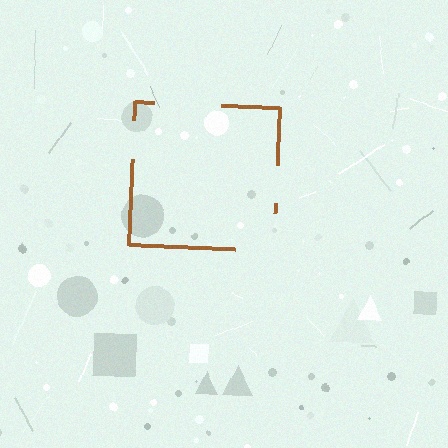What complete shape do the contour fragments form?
The contour fragments form a square.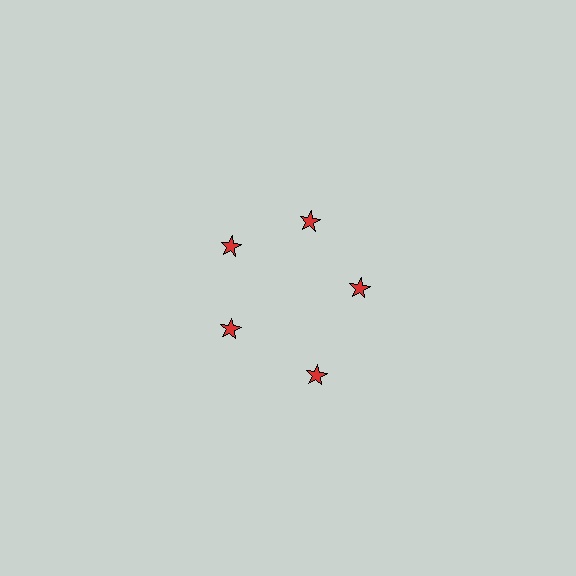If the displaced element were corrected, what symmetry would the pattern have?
It would have 5-fold rotational symmetry — the pattern would map onto itself every 72 degrees.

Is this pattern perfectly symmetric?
No. The 5 red stars are arranged in a ring, but one element near the 5 o'clock position is pushed outward from the center, breaking the 5-fold rotational symmetry.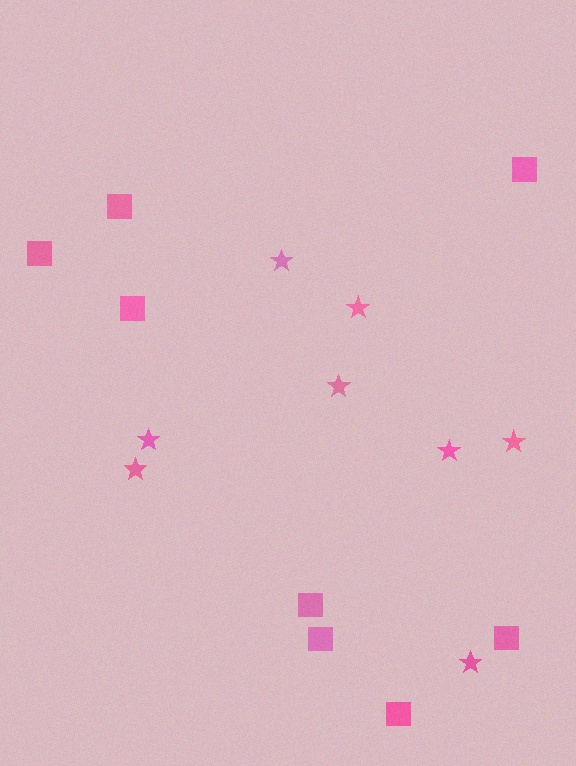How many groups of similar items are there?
There are 2 groups: one group of squares (8) and one group of stars (8).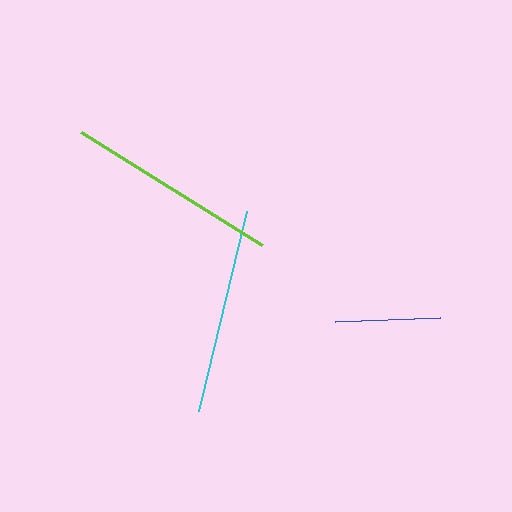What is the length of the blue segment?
The blue segment is approximately 105 pixels long.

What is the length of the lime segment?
The lime segment is approximately 214 pixels long.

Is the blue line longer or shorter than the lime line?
The lime line is longer than the blue line.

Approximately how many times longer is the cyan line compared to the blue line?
The cyan line is approximately 2.0 times the length of the blue line.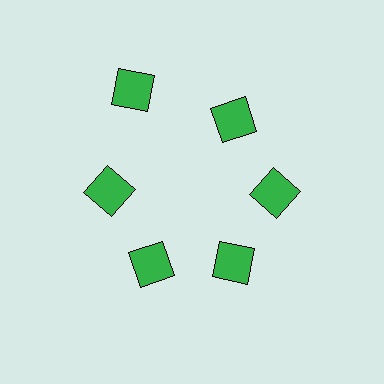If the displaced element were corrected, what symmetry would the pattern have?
It would have 6-fold rotational symmetry — the pattern would map onto itself every 60 degrees.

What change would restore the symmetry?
The symmetry would be restored by moving it inward, back onto the ring so that all 6 squares sit at equal angles and equal distance from the center.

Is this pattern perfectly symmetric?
No. The 6 green squares are arranged in a ring, but one element near the 11 o'clock position is pushed outward from the center, breaking the 6-fold rotational symmetry.